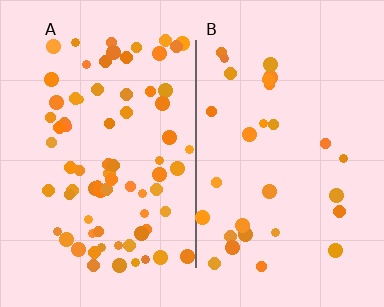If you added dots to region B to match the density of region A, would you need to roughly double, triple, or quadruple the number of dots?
Approximately double.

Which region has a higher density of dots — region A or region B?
A (the left).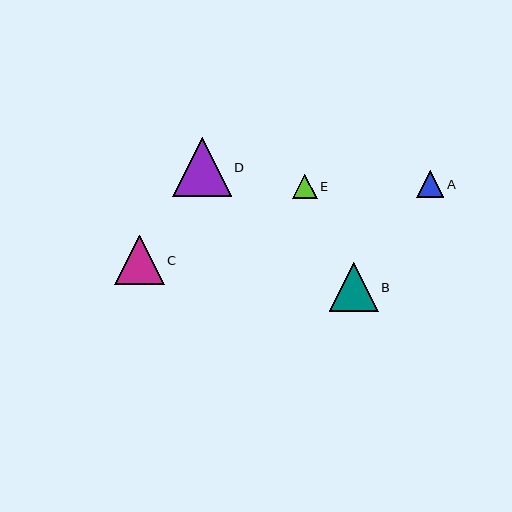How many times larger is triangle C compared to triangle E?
Triangle C is approximately 2.0 times the size of triangle E.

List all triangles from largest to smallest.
From largest to smallest: D, C, B, A, E.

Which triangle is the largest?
Triangle D is the largest with a size of approximately 59 pixels.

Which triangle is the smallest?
Triangle E is the smallest with a size of approximately 24 pixels.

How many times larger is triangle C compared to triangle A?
Triangle C is approximately 1.8 times the size of triangle A.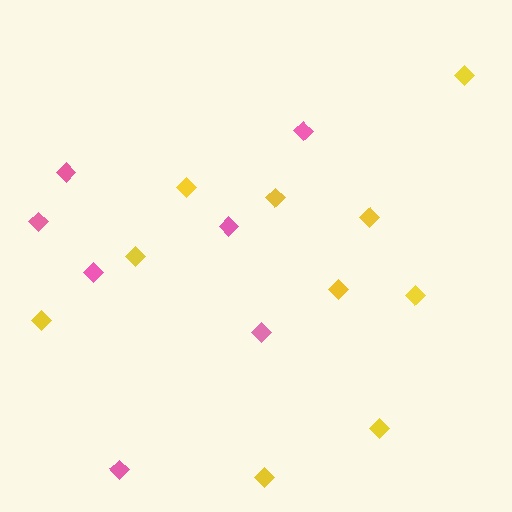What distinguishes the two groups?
There are 2 groups: one group of yellow diamonds (10) and one group of pink diamonds (7).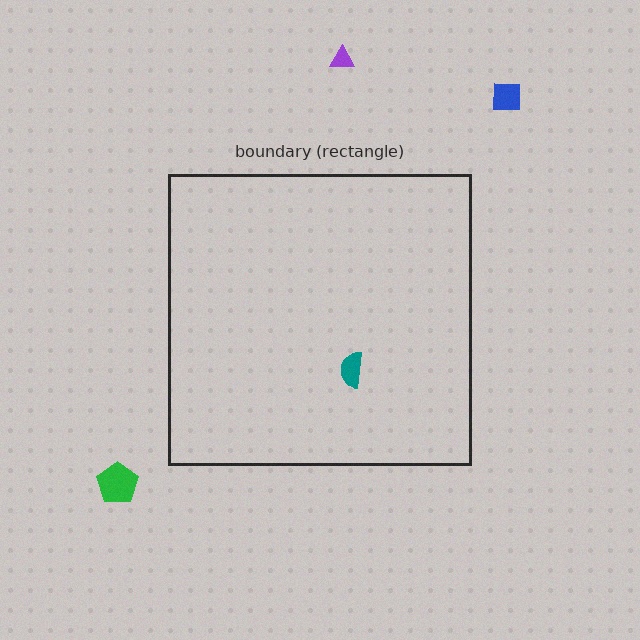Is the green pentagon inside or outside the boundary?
Outside.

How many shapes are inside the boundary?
1 inside, 3 outside.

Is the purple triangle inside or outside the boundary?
Outside.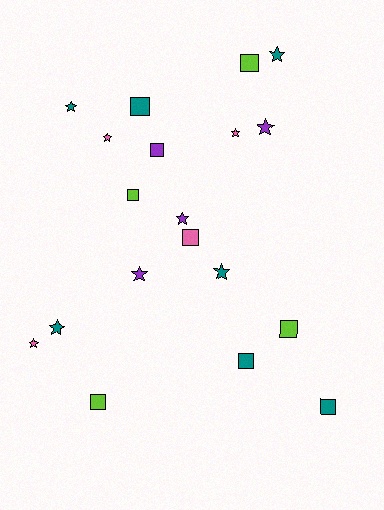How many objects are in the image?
There are 19 objects.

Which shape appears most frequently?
Star, with 10 objects.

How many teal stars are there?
There are 4 teal stars.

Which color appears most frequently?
Teal, with 7 objects.